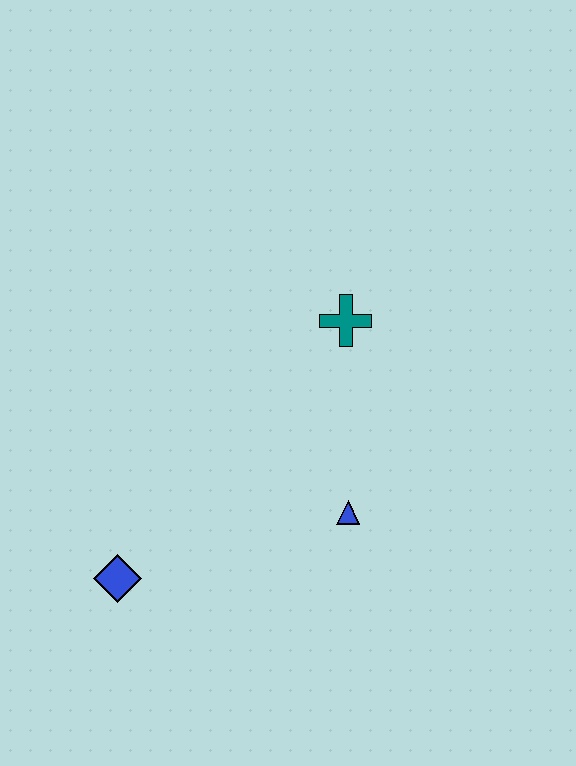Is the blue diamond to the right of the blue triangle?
No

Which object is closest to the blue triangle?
The teal cross is closest to the blue triangle.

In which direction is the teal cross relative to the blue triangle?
The teal cross is above the blue triangle.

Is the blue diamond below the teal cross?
Yes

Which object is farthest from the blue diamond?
The teal cross is farthest from the blue diamond.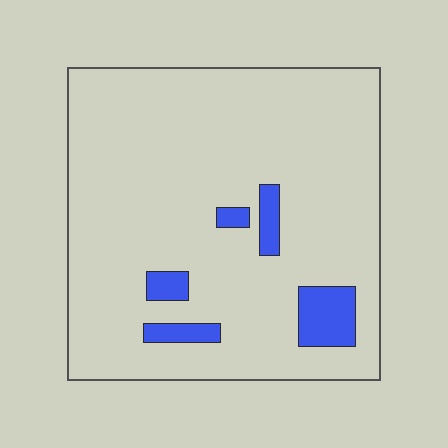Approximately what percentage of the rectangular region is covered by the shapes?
Approximately 10%.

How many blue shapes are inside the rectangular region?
5.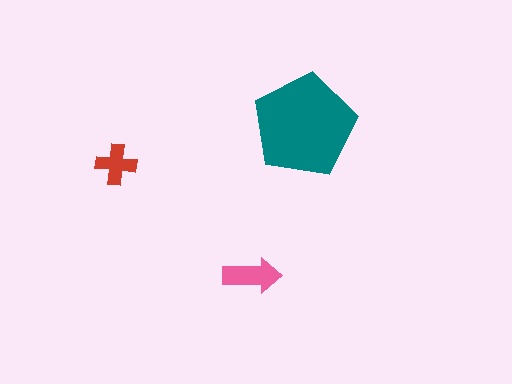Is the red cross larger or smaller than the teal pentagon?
Smaller.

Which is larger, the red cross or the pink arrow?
The pink arrow.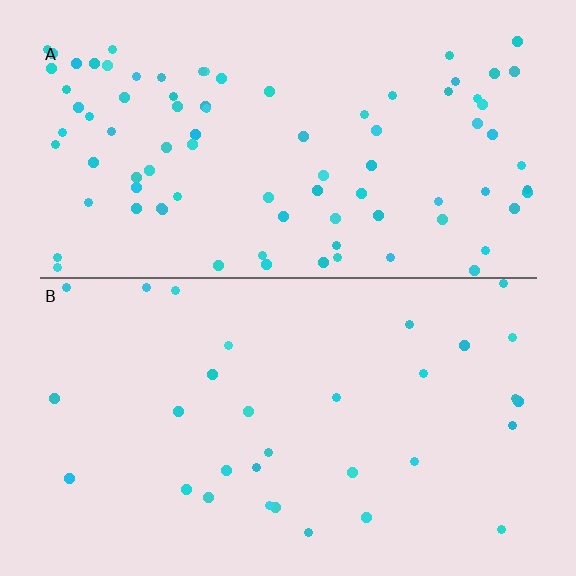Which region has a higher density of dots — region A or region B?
A (the top).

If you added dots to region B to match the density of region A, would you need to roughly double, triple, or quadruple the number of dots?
Approximately triple.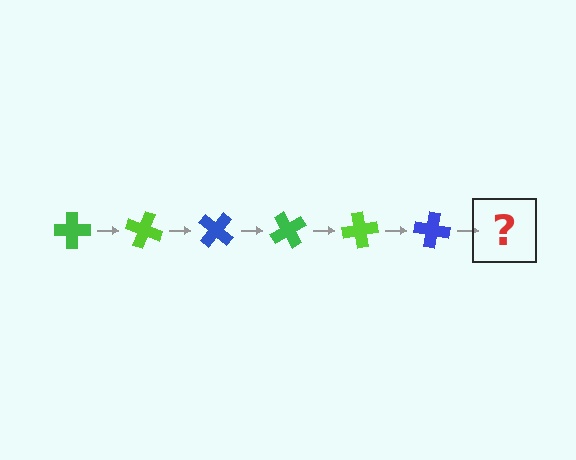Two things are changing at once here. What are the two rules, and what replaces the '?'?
The two rules are that it rotates 20 degrees each step and the color cycles through green, lime, and blue. The '?' should be a green cross, rotated 120 degrees from the start.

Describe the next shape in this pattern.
It should be a green cross, rotated 120 degrees from the start.